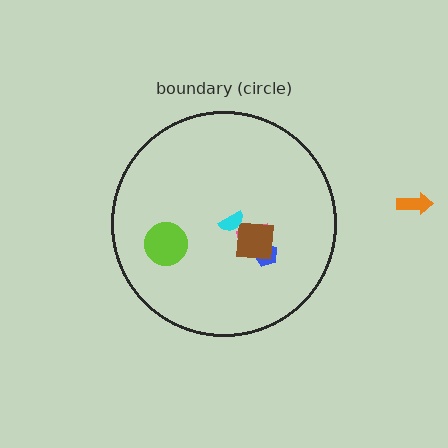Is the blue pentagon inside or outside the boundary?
Inside.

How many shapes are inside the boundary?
5 inside, 1 outside.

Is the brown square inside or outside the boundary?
Inside.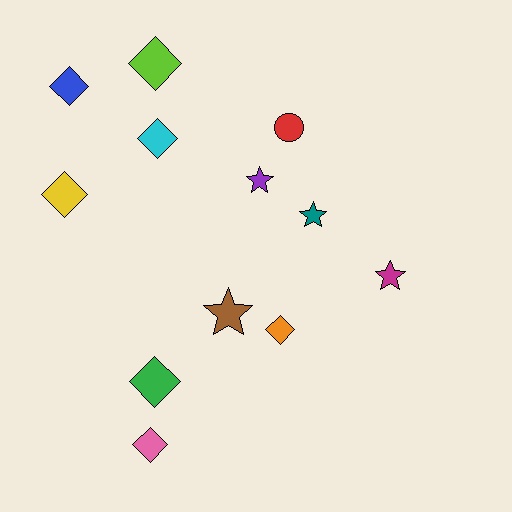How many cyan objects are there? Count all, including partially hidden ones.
There is 1 cyan object.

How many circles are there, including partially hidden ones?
There is 1 circle.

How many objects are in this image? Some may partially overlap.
There are 12 objects.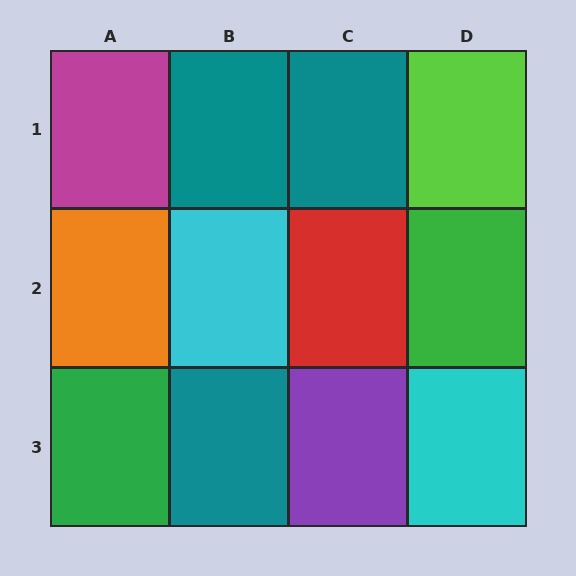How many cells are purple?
1 cell is purple.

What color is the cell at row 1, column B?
Teal.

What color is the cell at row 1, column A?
Magenta.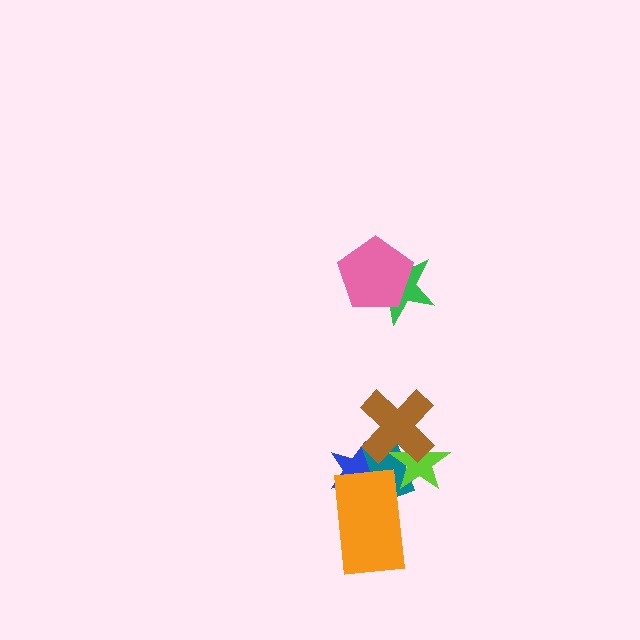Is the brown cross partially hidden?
No, no other shape covers it.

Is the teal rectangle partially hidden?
Yes, it is partially covered by another shape.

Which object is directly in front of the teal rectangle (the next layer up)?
The orange rectangle is directly in front of the teal rectangle.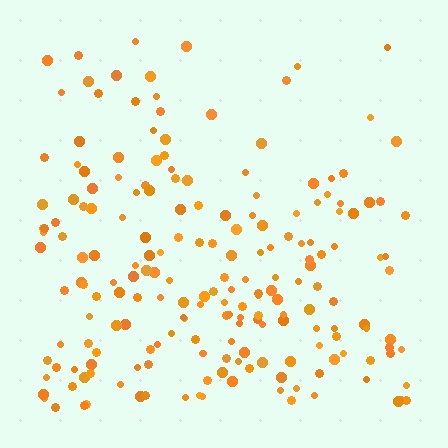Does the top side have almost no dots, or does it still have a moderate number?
Still a moderate number, just noticeably fewer than the bottom.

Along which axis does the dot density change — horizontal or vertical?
Vertical.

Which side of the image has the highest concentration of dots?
The bottom.